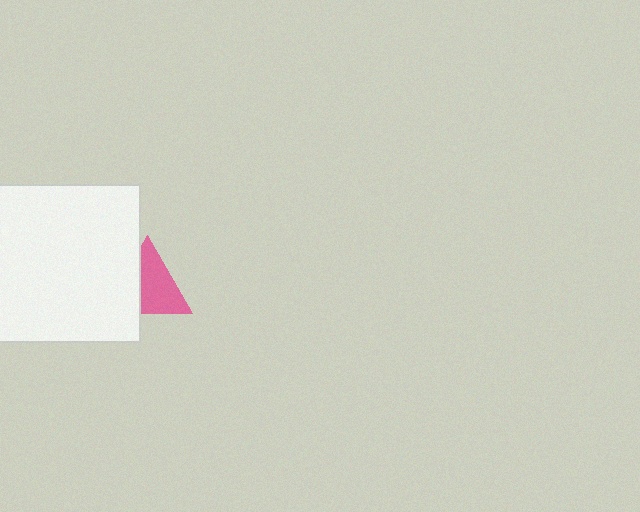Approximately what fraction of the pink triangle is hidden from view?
Roughly 38% of the pink triangle is hidden behind the white square.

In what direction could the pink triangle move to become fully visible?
The pink triangle could move right. That would shift it out from behind the white square entirely.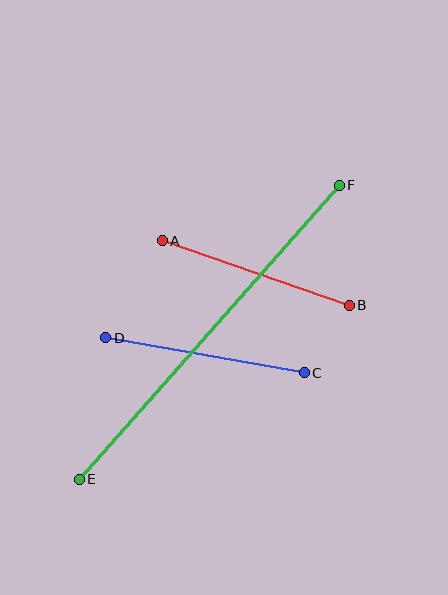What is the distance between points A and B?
The distance is approximately 198 pixels.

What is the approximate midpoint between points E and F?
The midpoint is at approximately (209, 332) pixels.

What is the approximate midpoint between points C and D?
The midpoint is at approximately (205, 355) pixels.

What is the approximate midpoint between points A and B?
The midpoint is at approximately (256, 273) pixels.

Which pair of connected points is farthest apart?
Points E and F are farthest apart.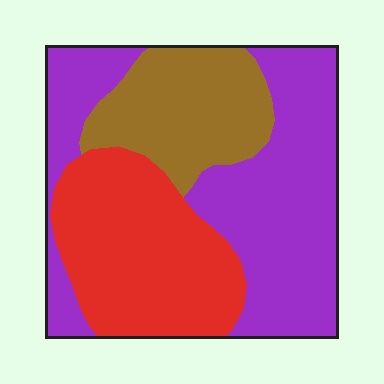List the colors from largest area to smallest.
From largest to smallest: purple, red, brown.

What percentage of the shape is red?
Red takes up about one third (1/3) of the shape.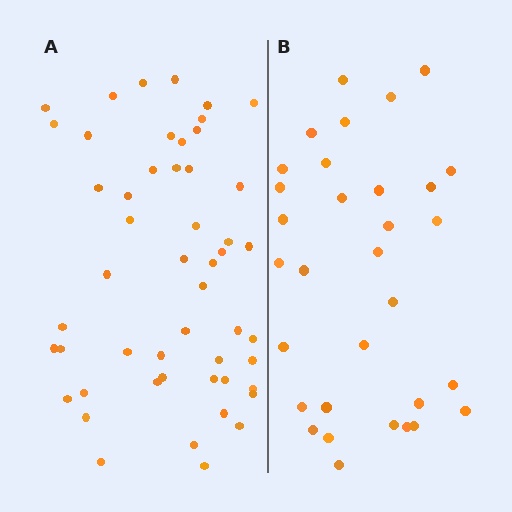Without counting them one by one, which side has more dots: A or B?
Region A (the left region) has more dots.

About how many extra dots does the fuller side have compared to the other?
Region A has approximately 20 more dots than region B.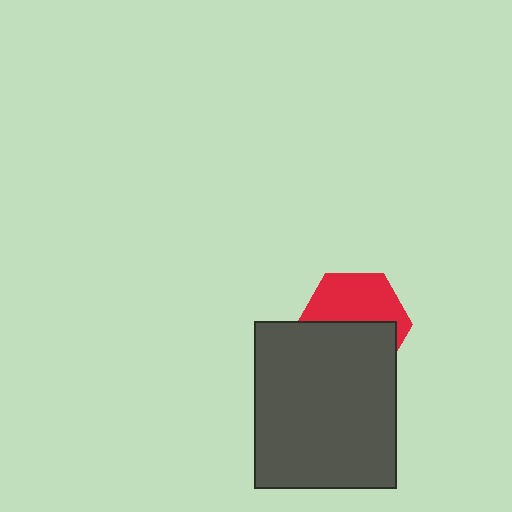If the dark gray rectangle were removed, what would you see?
You would see the complete red hexagon.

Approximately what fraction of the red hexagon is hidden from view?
Roughly 51% of the red hexagon is hidden behind the dark gray rectangle.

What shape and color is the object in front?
The object in front is a dark gray rectangle.